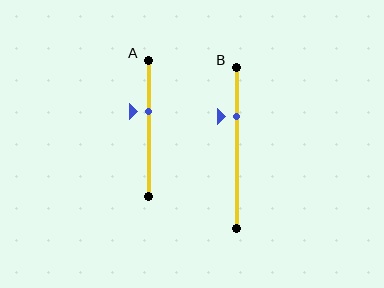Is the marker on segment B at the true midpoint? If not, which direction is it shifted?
No, the marker on segment B is shifted upward by about 19% of the segment length.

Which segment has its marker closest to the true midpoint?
Segment A has its marker closest to the true midpoint.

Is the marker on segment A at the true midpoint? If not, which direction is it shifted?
No, the marker on segment A is shifted upward by about 13% of the segment length.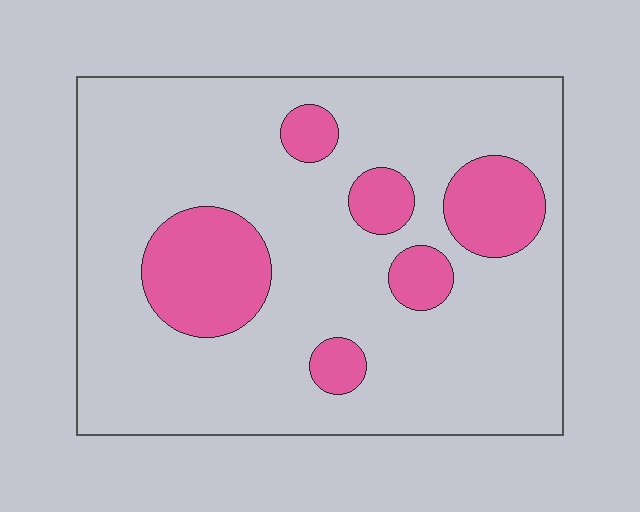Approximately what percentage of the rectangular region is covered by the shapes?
Approximately 20%.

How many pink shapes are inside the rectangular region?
6.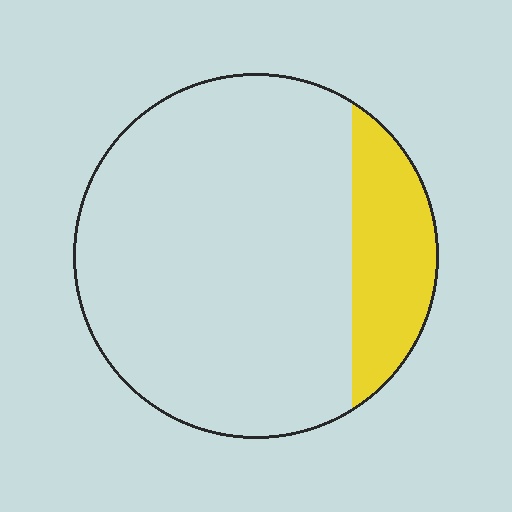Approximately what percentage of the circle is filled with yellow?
Approximately 20%.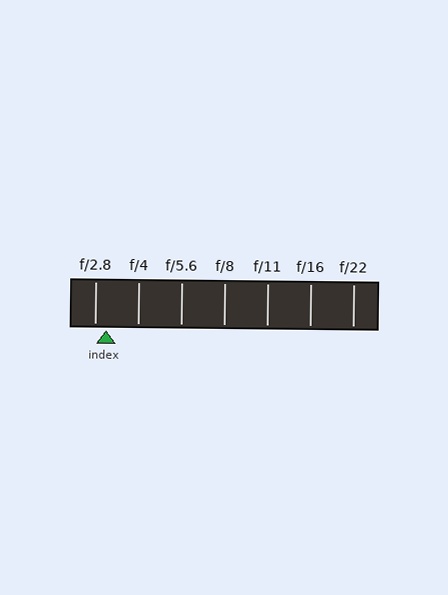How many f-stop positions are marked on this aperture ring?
There are 7 f-stop positions marked.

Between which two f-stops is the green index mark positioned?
The index mark is between f/2.8 and f/4.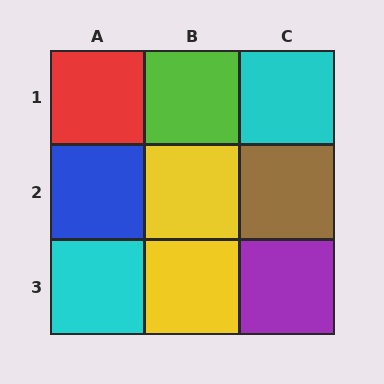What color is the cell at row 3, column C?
Purple.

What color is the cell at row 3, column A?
Cyan.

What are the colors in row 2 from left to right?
Blue, yellow, brown.